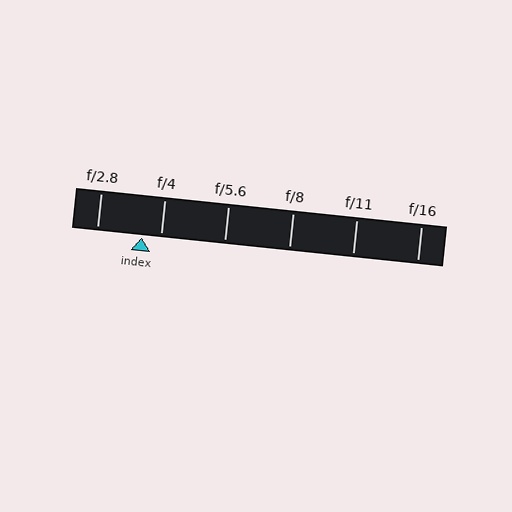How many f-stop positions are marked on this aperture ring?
There are 6 f-stop positions marked.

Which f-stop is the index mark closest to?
The index mark is closest to f/4.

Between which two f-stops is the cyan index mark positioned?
The index mark is between f/2.8 and f/4.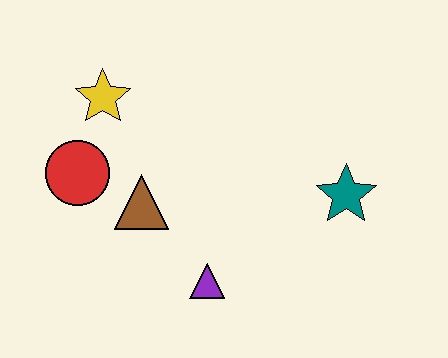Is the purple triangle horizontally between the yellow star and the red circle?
No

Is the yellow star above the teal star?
Yes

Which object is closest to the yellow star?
The red circle is closest to the yellow star.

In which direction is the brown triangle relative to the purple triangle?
The brown triangle is above the purple triangle.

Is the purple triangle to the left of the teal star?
Yes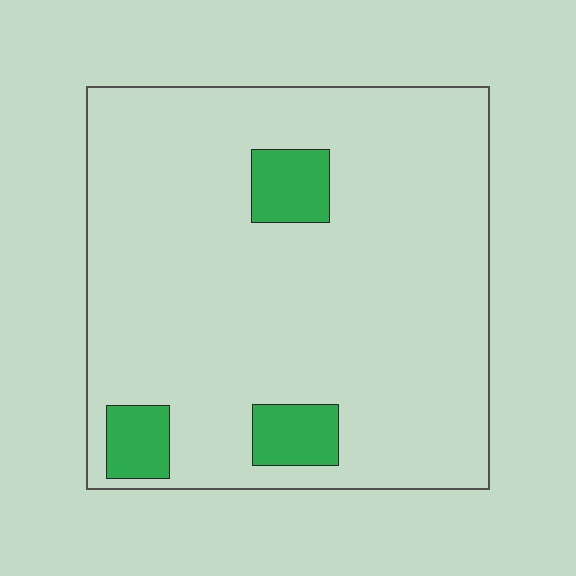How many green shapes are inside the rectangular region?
3.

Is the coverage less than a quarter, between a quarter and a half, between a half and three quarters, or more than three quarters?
Less than a quarter.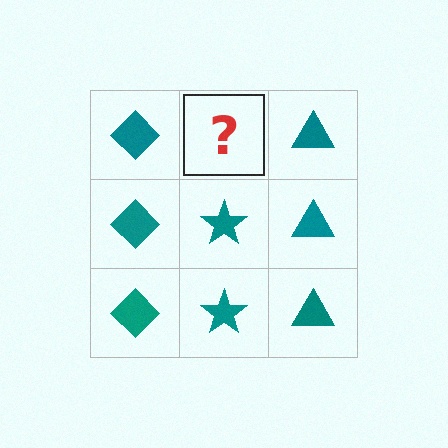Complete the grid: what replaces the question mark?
The question mark should be replaced with a teal star.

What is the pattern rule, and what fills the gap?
The rule is that each column has a consistent shape. The gap should be filled with a teal star.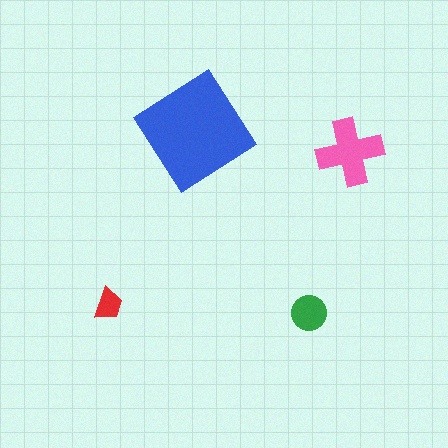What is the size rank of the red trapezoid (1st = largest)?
4th.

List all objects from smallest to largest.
The red trapezoid, the green circle, the pink cross, the blue diamond.